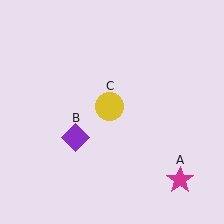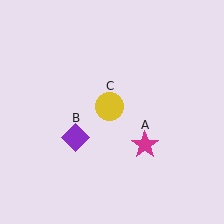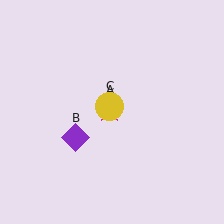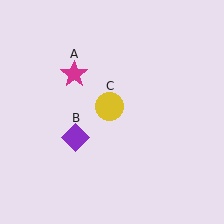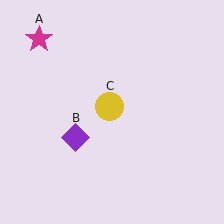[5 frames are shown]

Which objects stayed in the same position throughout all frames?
Purple diamond (object B) and yellow circle (object C) remained stationary.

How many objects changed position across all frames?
1 object changed position: magenta star (object A).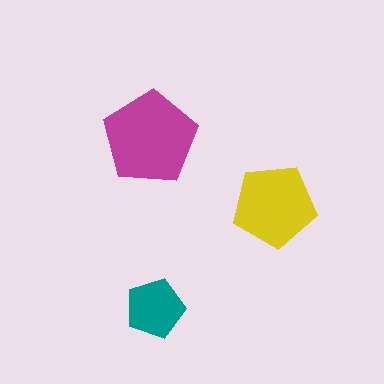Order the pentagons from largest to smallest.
the magenta one, the yellow one, the teal one.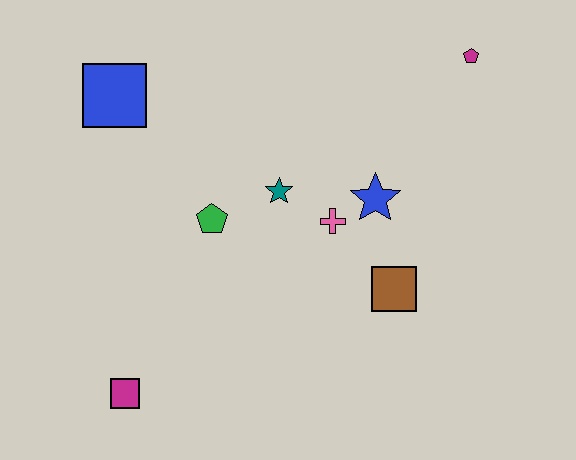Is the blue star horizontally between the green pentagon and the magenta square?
No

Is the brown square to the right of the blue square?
Yes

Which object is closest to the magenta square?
The green pentagon is closest to the magenta square.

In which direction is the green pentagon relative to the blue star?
The green pentagon is to the left of the blue star.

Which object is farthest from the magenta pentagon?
The magenta square is farthest from the magenta pentagon.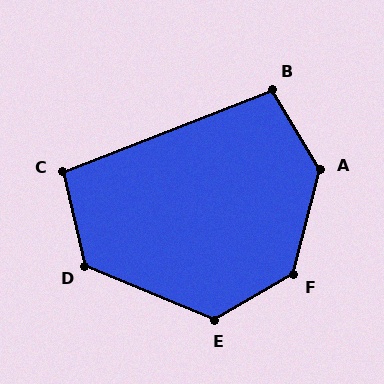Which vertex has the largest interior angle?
F, at approximately 135 degrees.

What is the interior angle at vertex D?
Approximately 125 degrees (obtuse).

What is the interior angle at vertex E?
Approximately 127 degrees (obtuse).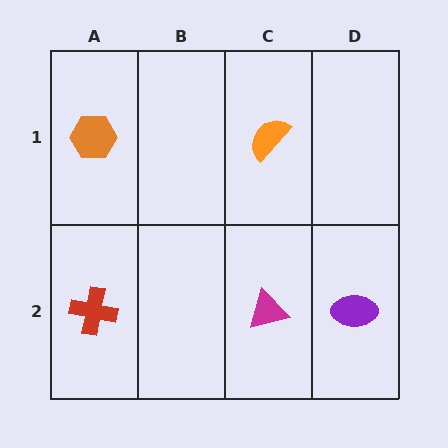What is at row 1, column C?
An orange semicircle.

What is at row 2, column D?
A purple ellipse.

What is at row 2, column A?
A red cross.